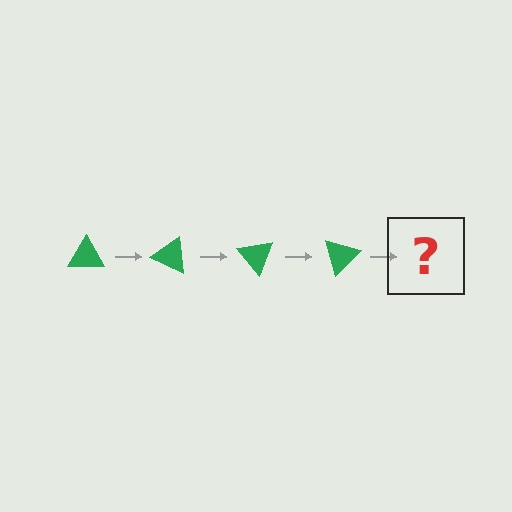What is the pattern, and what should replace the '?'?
The pattern is that the triangle rotates 25 degrees each step. The '?' should be a green triangle rotated 100 degrees.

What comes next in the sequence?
The next element should be a green triangle rotated 100 degrees.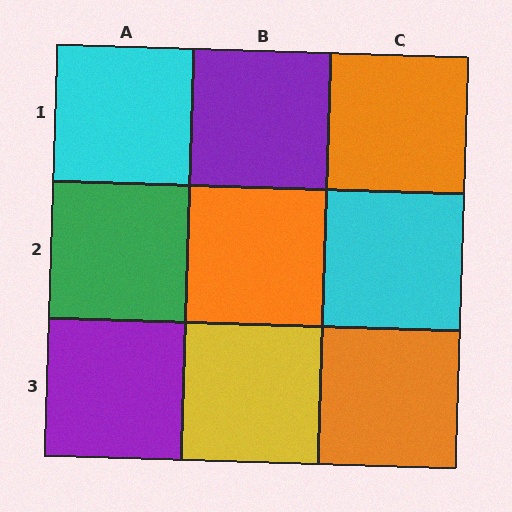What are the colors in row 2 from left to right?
Green, orange, cyan.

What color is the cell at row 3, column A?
Purple.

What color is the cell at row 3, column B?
Yellow.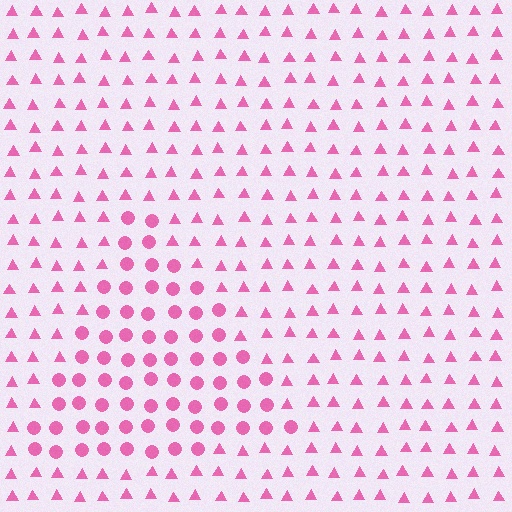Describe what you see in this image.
The image is filled with small pink elements arranged in a uniform grid. A triangle-shaped region contains circles, while the surrounding area contains triangles. The boundary is defined purely by the change in element shape.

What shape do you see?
I see a triangle.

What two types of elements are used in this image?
The image uses circles inside the triangle region and triangles outside it.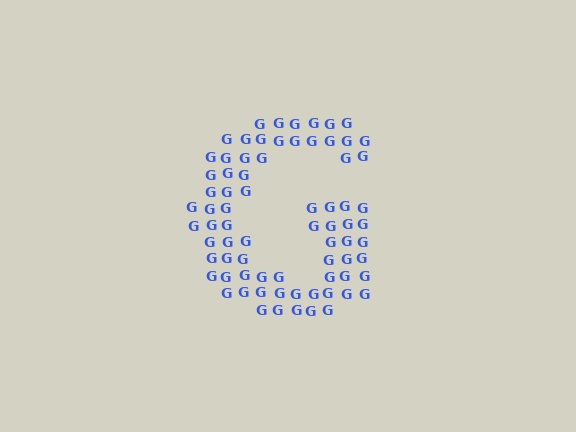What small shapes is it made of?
It is made of small letter G's.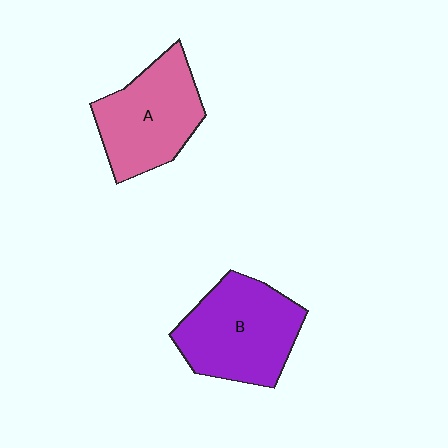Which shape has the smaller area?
Shape A (pink).